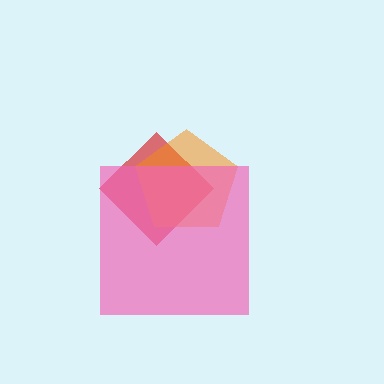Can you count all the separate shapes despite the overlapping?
Yes, there are 3 separate shapes.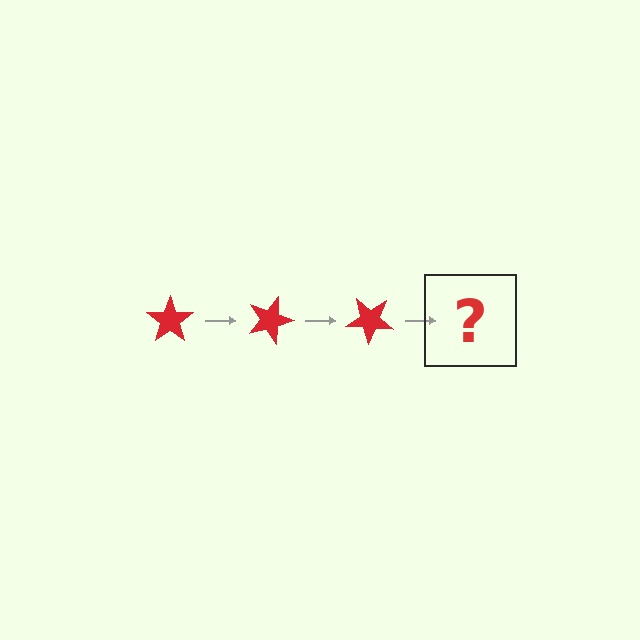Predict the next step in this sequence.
The next step is a red star rotated 60 degrees.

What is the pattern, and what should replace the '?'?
The pattern is that the star rotates 20 degrees each step. The '?' should be a red star rotated 60 degrees.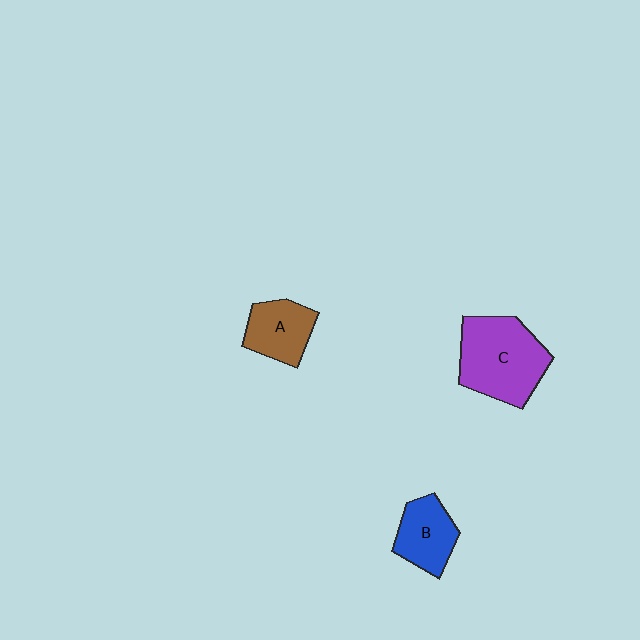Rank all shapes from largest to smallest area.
From largest to smallest: C (purple), B (blue), A (brown).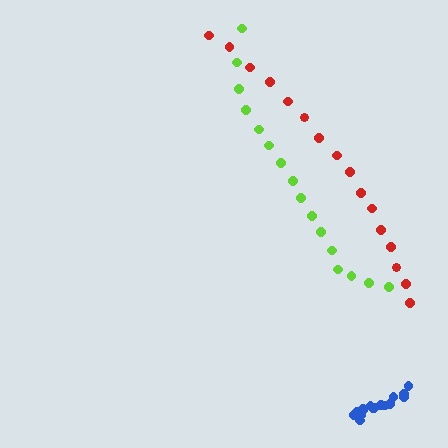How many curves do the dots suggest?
There are 3 distinct paths.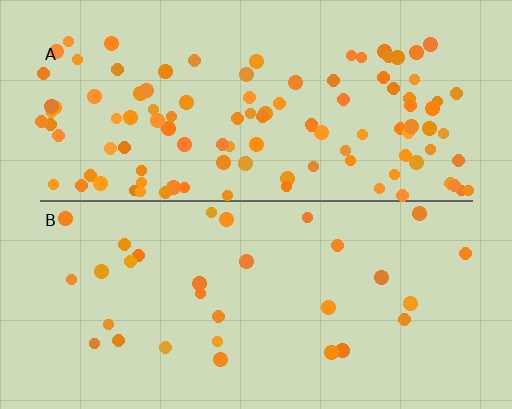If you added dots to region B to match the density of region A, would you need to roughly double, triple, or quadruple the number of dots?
Approximately quadruple.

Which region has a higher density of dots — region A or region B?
A (the top).